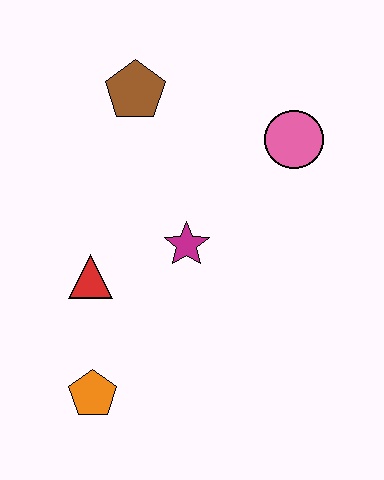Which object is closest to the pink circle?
The magenta star is closest to the pink circle.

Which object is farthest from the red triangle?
The pink circle is farthest from the red triangle.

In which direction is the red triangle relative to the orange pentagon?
The red triangle is above the orange pentagon.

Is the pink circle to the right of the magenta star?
Yes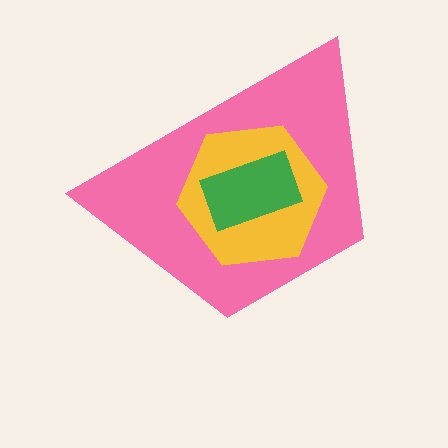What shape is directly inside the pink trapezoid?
The yellow hexagon.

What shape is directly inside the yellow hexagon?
The green rectangle.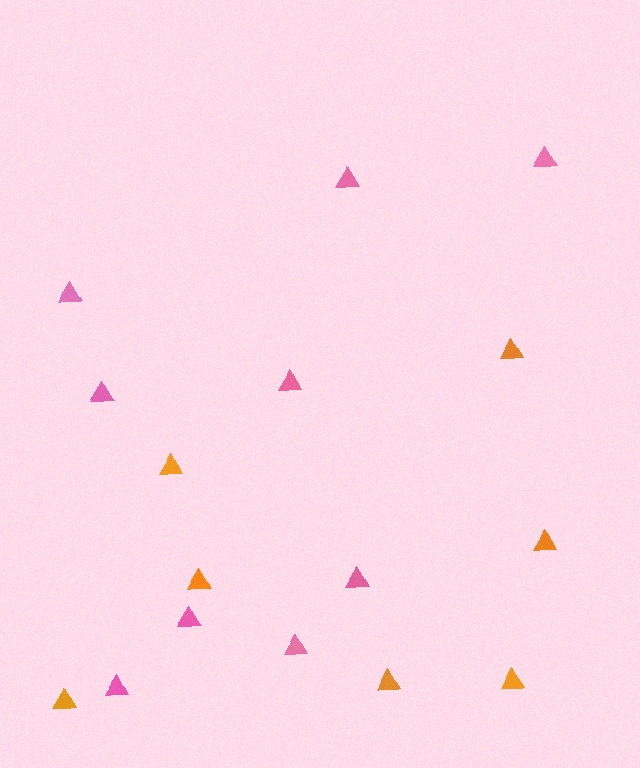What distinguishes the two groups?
There are 2 groups: one group of orange triangles (7) and one group of pink triangles (9).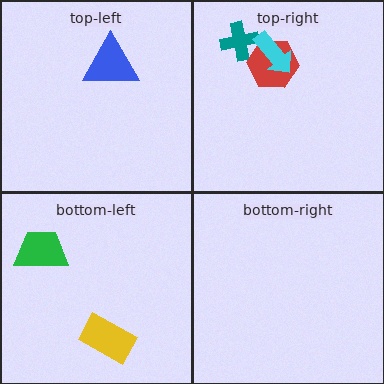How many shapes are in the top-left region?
1.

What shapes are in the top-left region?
The blue triangle.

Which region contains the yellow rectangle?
The bottom-left region.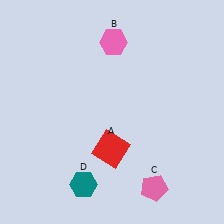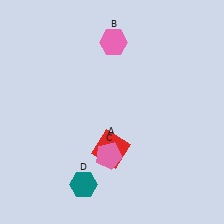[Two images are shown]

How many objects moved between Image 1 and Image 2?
1 object moved between the two images.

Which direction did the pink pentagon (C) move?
The pink pentagon (C) moved left.